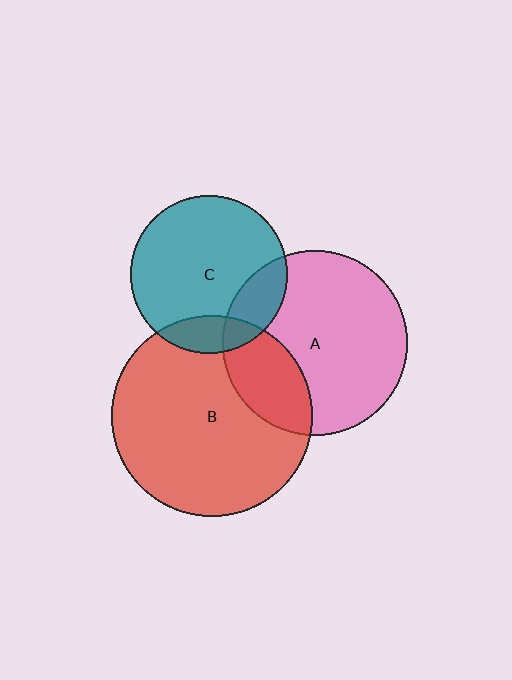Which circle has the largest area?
Circle B (red).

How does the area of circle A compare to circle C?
Approximately 1.4 times.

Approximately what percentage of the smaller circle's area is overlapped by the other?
Approximately 15%.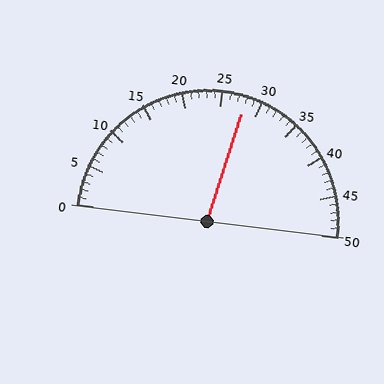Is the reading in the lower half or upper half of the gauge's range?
The reading is in the upper half of the range (0 to 50).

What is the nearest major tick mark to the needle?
The nearest major tick mark is 30.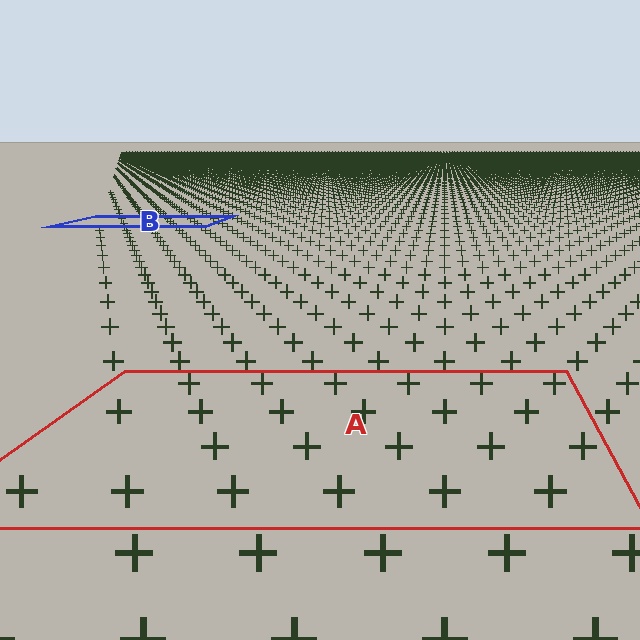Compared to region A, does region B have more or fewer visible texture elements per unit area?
Region B has more texture elements per unit area — they are packed more densely because it is farther away.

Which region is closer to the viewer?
Region A is closer. The texture elements there are larger and more spread out.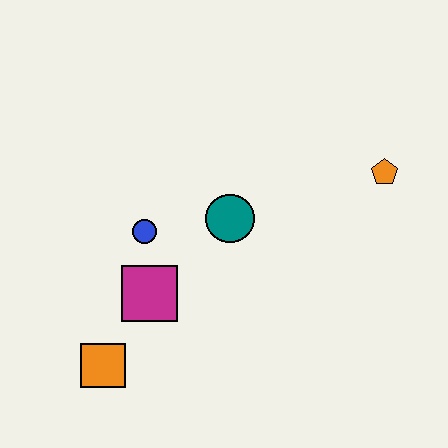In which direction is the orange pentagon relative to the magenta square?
The orange pentagon is to the right of the magenta square.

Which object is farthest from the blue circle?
The orange pentagon is farthest from the blue circle.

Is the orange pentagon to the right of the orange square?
Yes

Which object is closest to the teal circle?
The blue circle is closest to the teal circle.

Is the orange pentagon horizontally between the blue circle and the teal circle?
No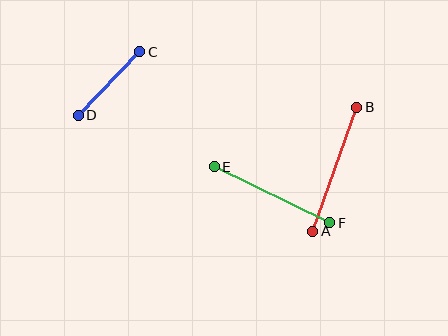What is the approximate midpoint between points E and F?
The midpoint is at approximately (272, 195) pixels.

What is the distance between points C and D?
The distance is approximately 89 pixels.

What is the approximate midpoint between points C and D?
The midpoint is at approximately (109, 83) pixels.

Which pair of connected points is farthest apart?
Points A and B are farthest apart.